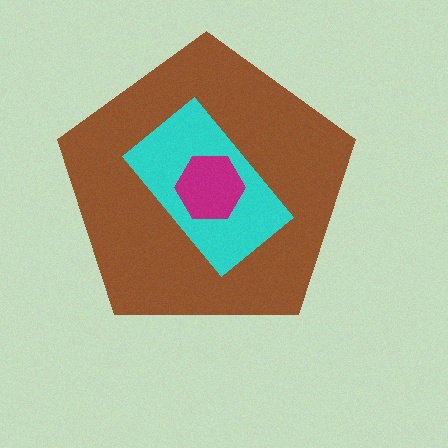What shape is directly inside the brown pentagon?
The cyan rectangle.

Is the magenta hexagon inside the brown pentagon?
Yes.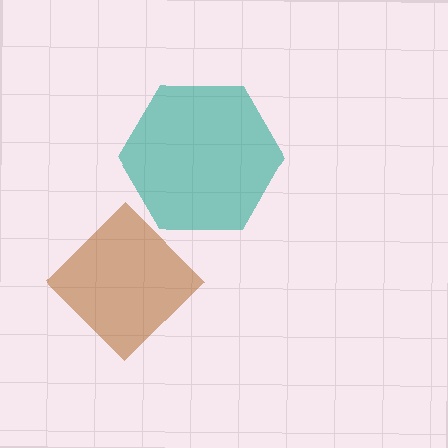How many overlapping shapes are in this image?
There are 2 overlapping shapes in the image.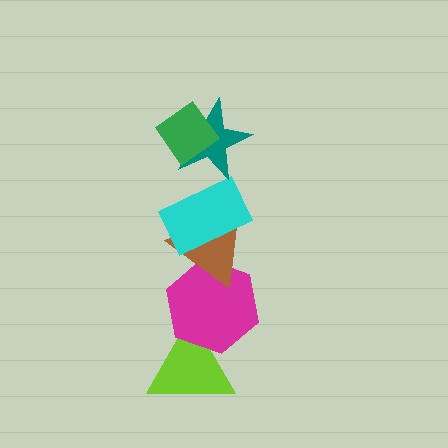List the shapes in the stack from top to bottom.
From top to bottom: the green diamond, the teal star, the cyan rectangle, the brown triangle, the magenta hexagon, the lime triangle.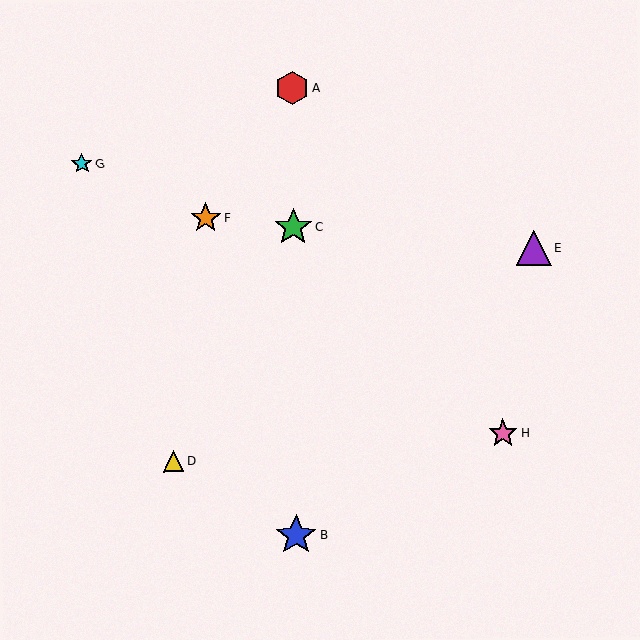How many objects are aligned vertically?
3 objects (A, B, C) are aligned vertically.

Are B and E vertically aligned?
No, B is at x≈296 and E is at x≈534.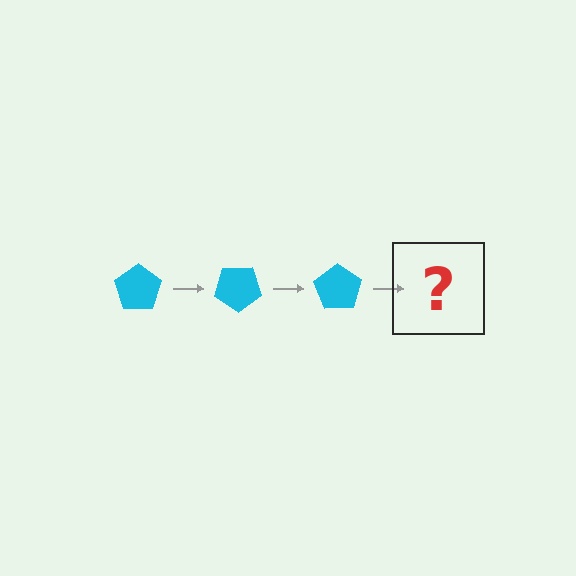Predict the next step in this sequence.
The next step is a cyan pentagon rotated 105 degrees.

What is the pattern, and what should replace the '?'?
The pattern is that the pentagon rotates 35 degrees each step. The '?' should be a cyan pentagon rotated 105 degrees.